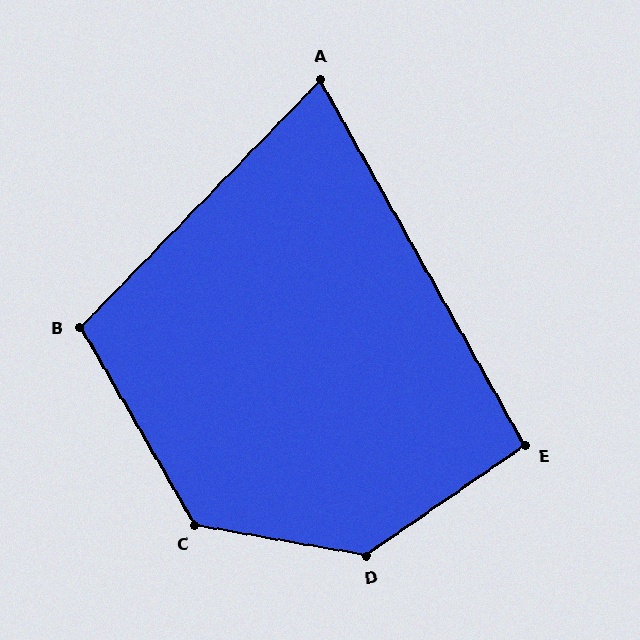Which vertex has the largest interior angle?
D, at approximately 135 degrees.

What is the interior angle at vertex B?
Approximately 106 degrees (obtuse).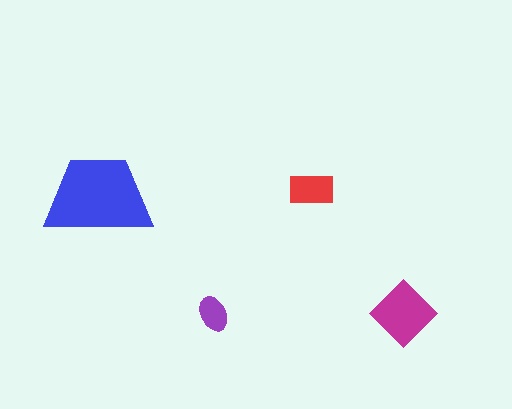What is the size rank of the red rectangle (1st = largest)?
3rd.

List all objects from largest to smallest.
The blue trapezoid, the magenta diamond, the red rectangle, the purple ellipse.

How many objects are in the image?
There are 4 objects in the image.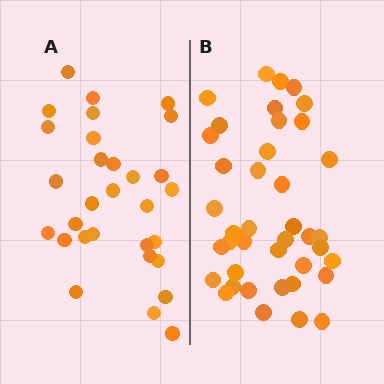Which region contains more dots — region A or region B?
Region B (the right region) has more dots.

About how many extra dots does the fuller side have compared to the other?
Region B has roughly 10 or so more dots than region A.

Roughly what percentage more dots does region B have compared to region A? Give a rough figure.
About 35% more.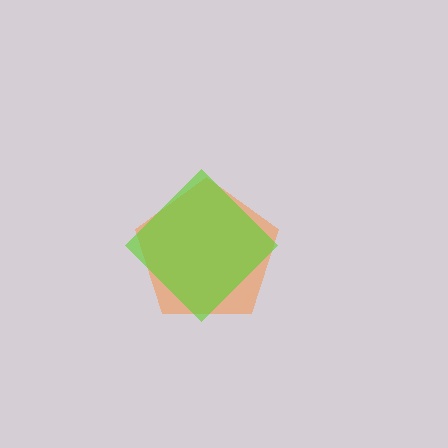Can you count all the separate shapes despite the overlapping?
Yes, there are 2 separate shapes.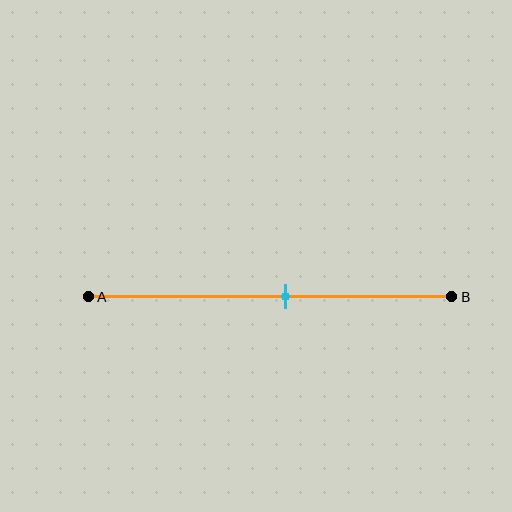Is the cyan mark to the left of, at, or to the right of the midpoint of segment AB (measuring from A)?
The cyan mark is to the right of the midpoint of segment AB.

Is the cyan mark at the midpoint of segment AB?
No, the mark is at about 55% from A, not at the 50% midpoint.